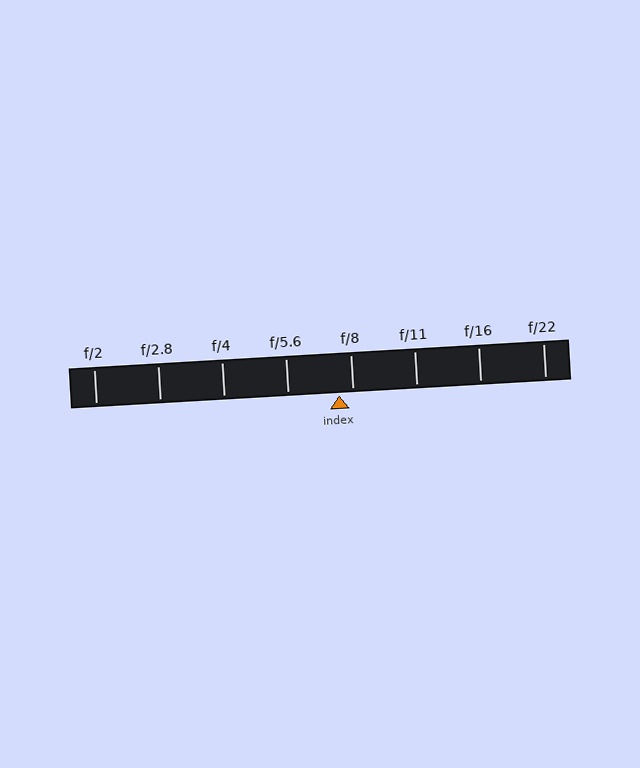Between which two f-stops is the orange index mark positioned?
The index mark is between f/5.6 and f/8.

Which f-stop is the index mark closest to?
The index mark is closest to f/8.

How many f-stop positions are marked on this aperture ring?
There are 8 f-stop positions marked.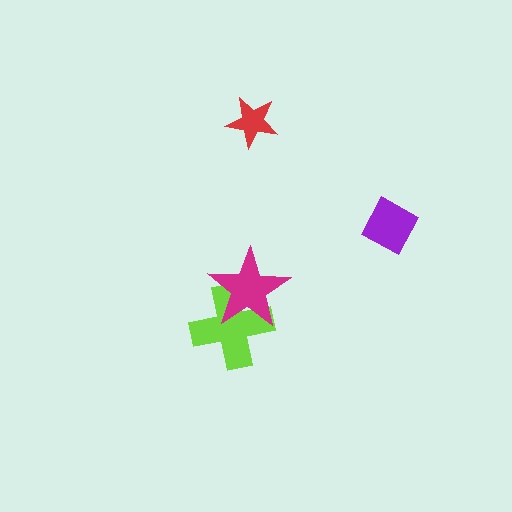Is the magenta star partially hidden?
No, no other shape covers it.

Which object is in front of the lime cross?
The magenta star is in front of the lime cross.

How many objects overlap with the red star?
0 objects overlap with the red star.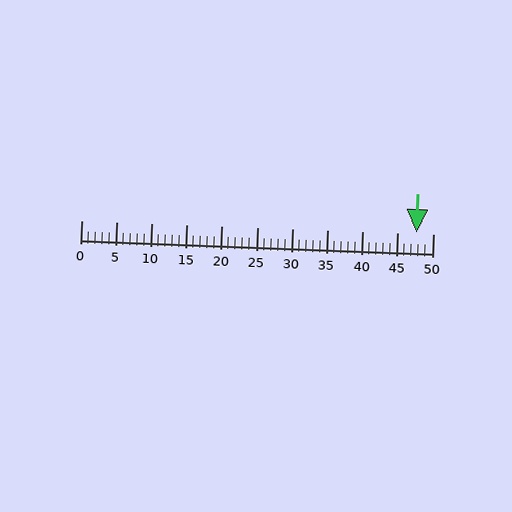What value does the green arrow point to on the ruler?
The green arrow points to approximately 48.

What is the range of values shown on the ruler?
The ruler shows values from 0 to 50.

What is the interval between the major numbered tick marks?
The major tick marks are spaced 5 units apart.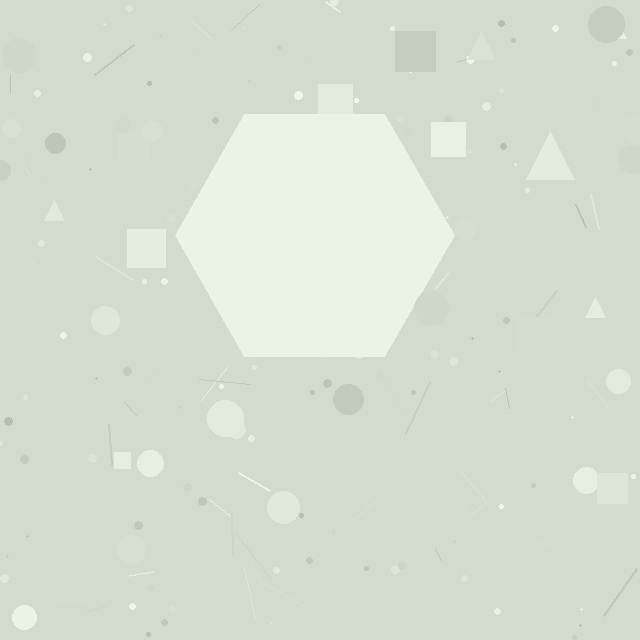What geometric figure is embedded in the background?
A hexagon is embedded in the background.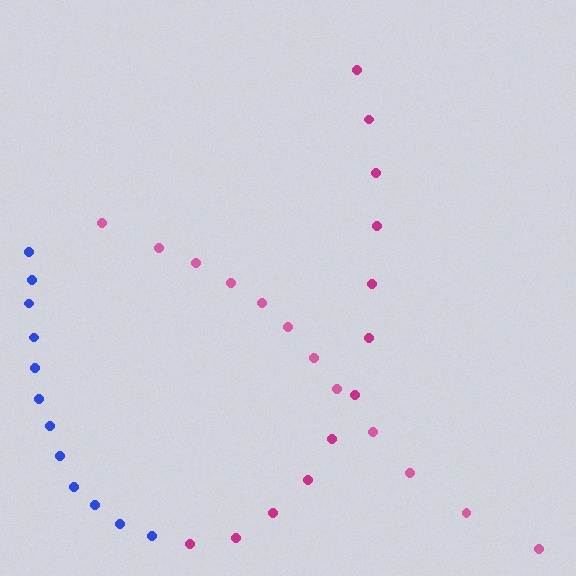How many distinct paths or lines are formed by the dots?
There are 3 distinct paths.